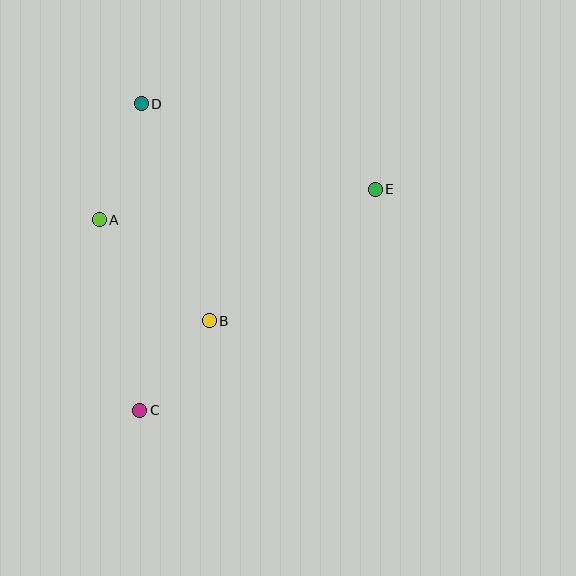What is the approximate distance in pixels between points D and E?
The distance between D and E is approximately 249 pixels.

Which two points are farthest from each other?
Points C and E are farthest from each other.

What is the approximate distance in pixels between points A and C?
The distance between A and C is approximately 195 pixels.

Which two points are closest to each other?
Points B and C are closest to each other.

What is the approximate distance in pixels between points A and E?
The distance between A and E is approximately 278 pixels.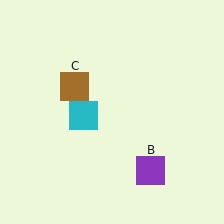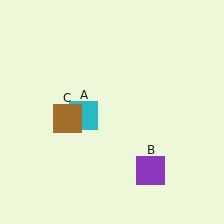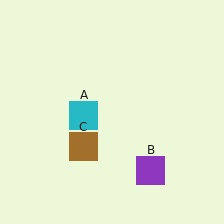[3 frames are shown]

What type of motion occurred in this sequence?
The brown square (object C) rotated counterclockwise around the center of the scene.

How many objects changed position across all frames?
1 object changed position: brown square (object C).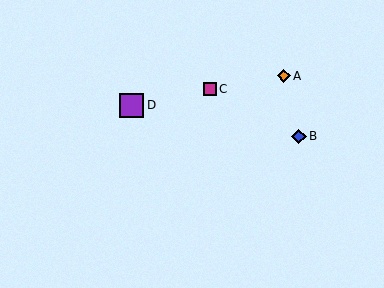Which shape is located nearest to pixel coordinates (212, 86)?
The magenta square (labeled C) at (210, 89) is nearest to that location.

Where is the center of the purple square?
The center of the purple square is at (132, 105).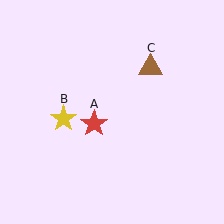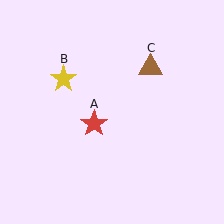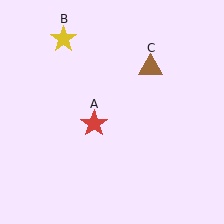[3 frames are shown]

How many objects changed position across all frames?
1 object changed position: yellow star (object B).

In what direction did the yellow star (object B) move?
The yellow star (object B) moved up.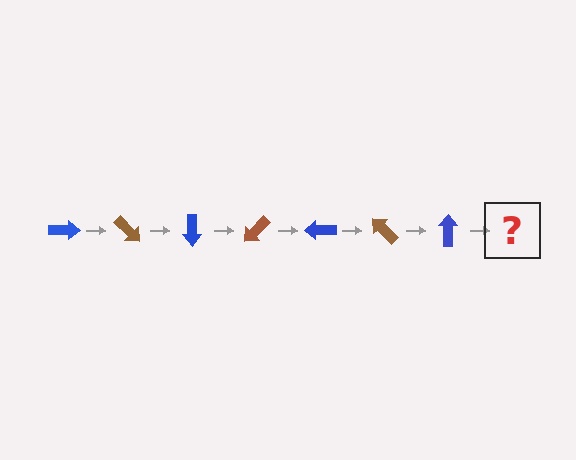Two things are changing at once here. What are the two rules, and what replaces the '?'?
The two rules are that it rotates 45 degrees each step and the color cycles through blue and brown. The '?' should be a brown arrow, rotated 315 degrees from the start.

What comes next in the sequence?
The next element should be a brown arrow, rotated 315 degrees from the start.